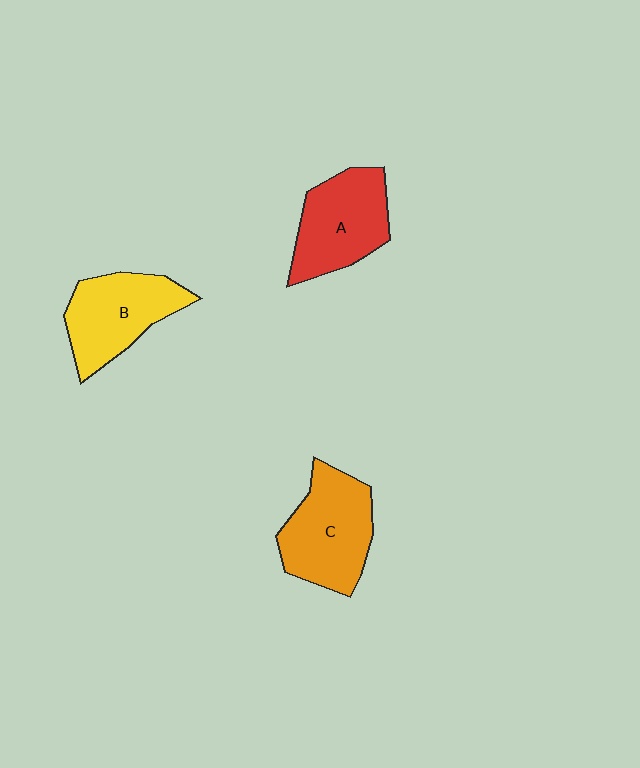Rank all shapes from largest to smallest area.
From largest to smallest: C (orange), A (red), B (yellow).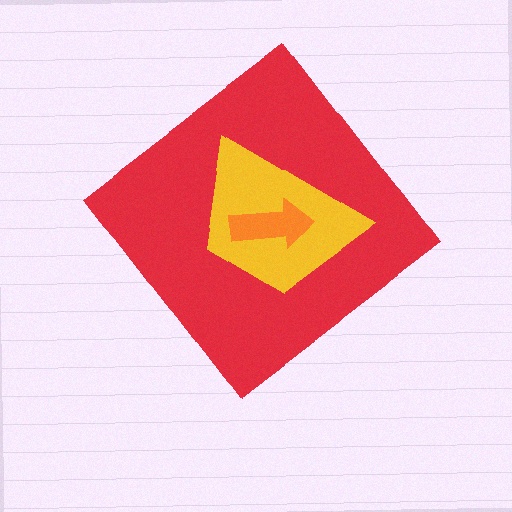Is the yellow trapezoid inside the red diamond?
Yes.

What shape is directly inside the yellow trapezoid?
The orange arrow.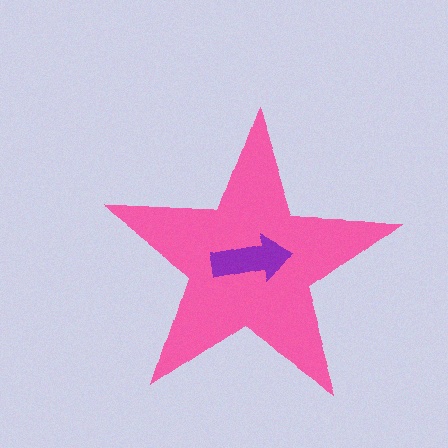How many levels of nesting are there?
2.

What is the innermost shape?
The purple arrow.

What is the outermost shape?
The pink star.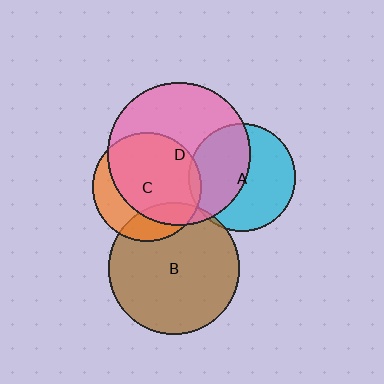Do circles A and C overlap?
Yes.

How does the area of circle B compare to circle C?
Approximately 1.5 times.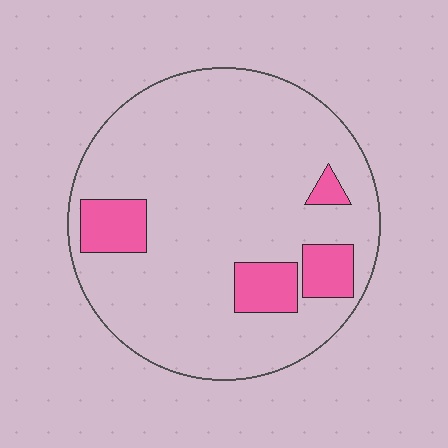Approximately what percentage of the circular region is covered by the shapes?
Approximately 15%.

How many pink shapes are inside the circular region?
4.